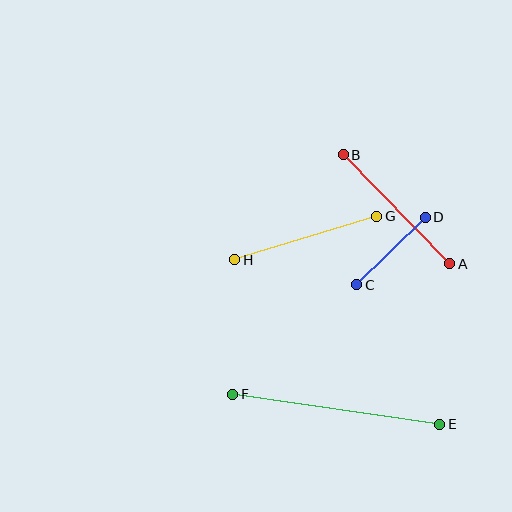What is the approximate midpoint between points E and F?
The midpoint is at approximately (336, 409) pixels.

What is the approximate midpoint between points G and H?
The midpoint is at approximately (306, 238) pixels.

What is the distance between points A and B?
The distance is approximately 153 pixels.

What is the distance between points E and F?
The distance is approximately 209 pixels.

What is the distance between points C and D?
The distance is approximately 96 pixels.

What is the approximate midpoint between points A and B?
The midpoint is at approximately (397, 209) pixels.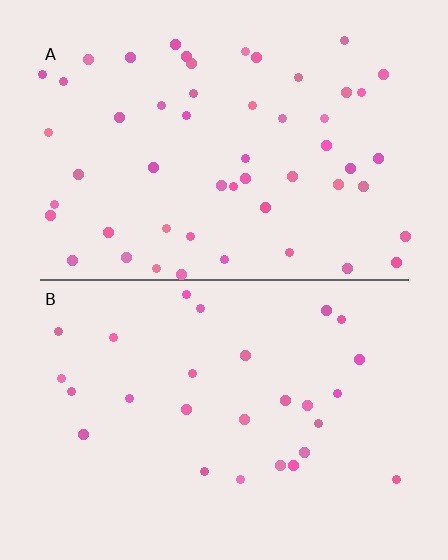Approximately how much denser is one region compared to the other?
Approximately 2.0× — region A over region B.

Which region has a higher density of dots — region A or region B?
A (the top).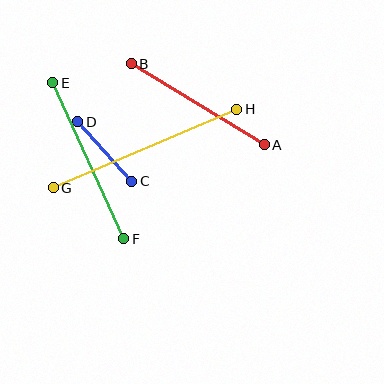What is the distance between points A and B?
The distance is approximately 156 pixels.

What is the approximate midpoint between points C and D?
The midpoint is at approximately (105, 151) pixels.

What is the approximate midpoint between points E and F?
The midpoint is at approximately (88, 161) pixels.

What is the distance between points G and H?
The distance is approximately 200 pixels.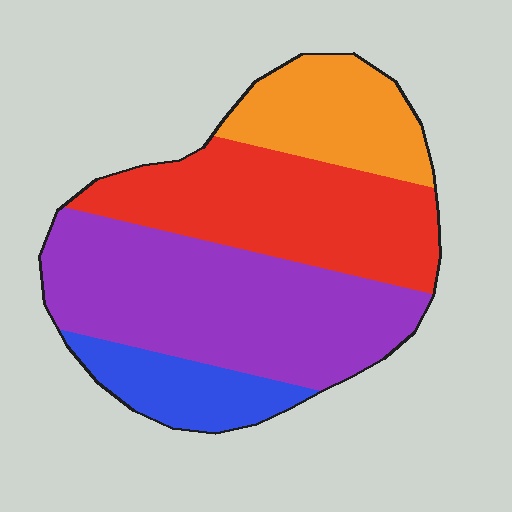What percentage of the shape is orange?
Orange covers about 15% of the shape.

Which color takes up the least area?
Blue, at roughly 10%.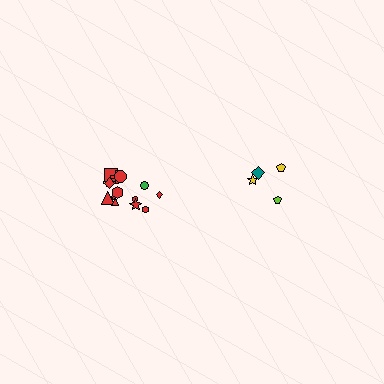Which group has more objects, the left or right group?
The left group.